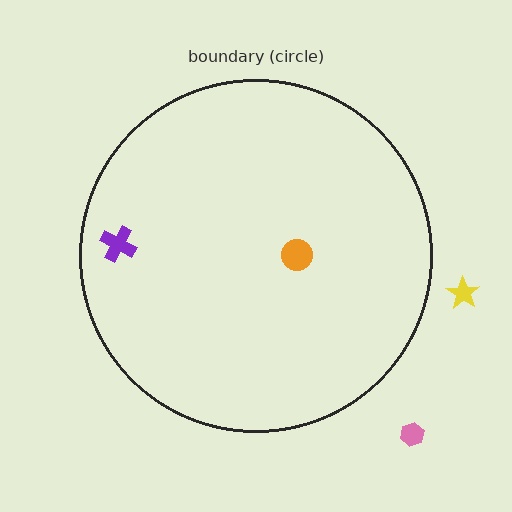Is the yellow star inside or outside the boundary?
Outside.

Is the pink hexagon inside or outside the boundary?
Outside.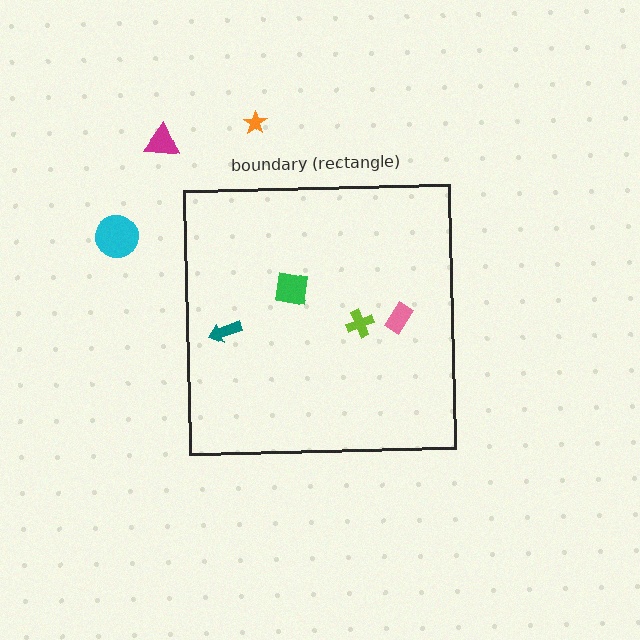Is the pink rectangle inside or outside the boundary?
Inside.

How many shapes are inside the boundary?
4 inside, 3 outside.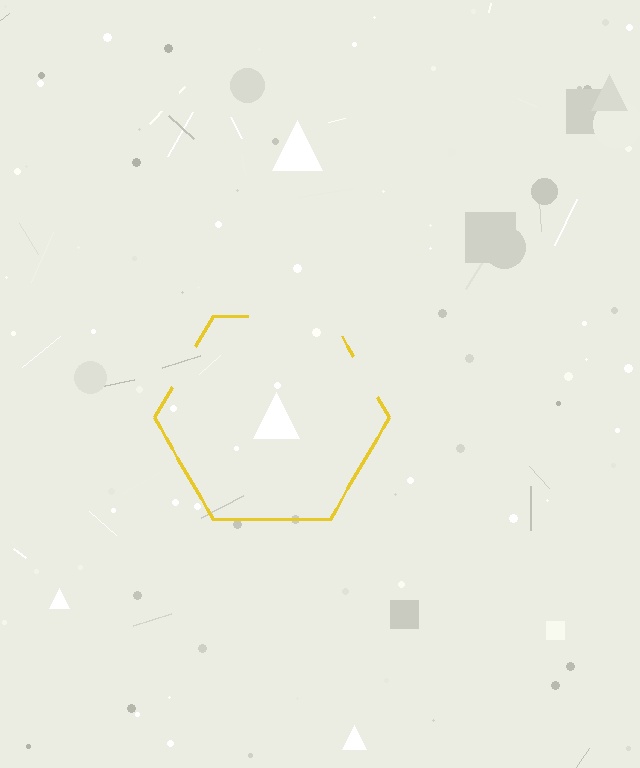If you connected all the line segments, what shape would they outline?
They would outline a hexagon.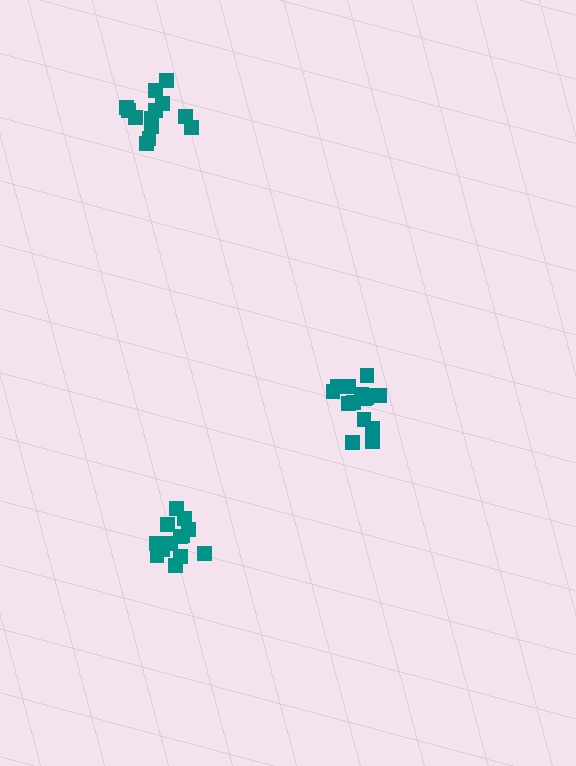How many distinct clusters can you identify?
There are 3 distinct clusters.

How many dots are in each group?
Group 1: 13 dots, Group 2: 15 dots, Group 3: 15 dots (43 total).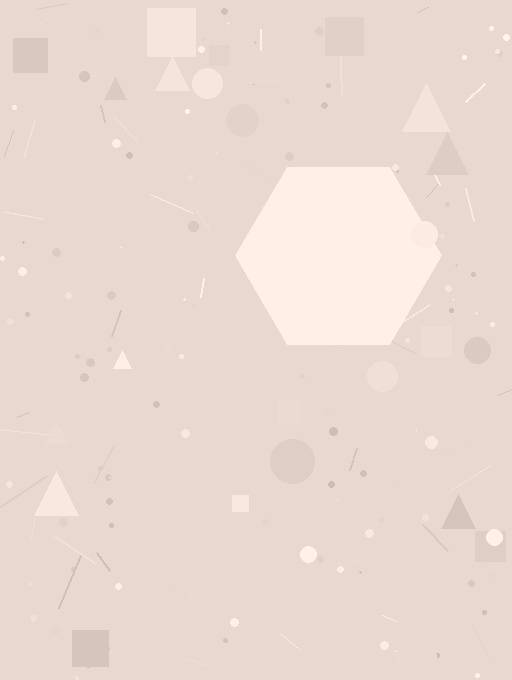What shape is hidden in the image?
A hexagon is hidden in the image.